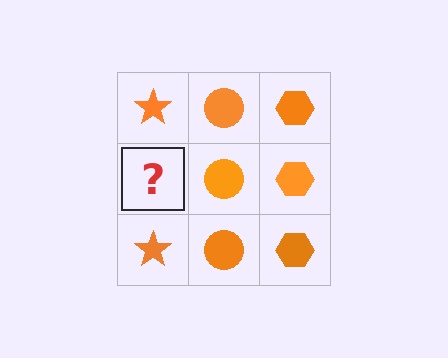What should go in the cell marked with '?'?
The missing cell should contain an orange star.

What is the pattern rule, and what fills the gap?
The rule is that each column has a consistent shape. The gap should be filled with an orange star.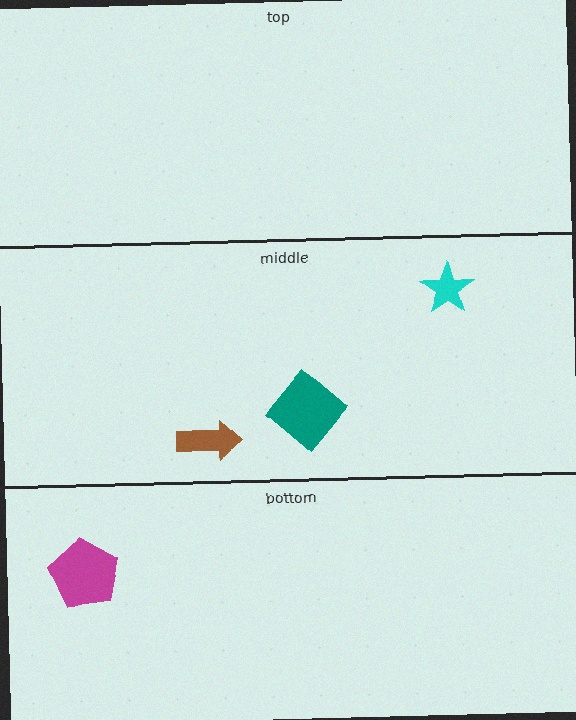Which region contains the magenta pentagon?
The bottom region.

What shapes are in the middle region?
The teal diamond, the brown arrow, the cyan star.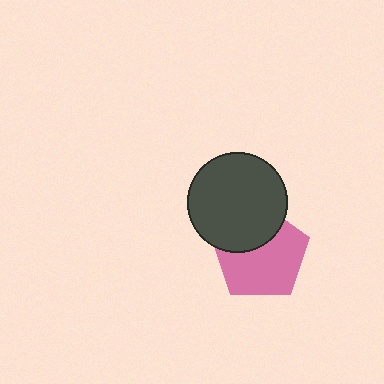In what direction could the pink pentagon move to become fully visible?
The pink pentagon could move down. That would shift it out from behind the dark gray circle entirely.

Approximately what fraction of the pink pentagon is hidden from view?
Roughly 34% of the pink pentagon is hidden behind the dark gray circle.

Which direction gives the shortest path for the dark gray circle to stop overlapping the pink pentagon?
Moving up gives the shortest separation.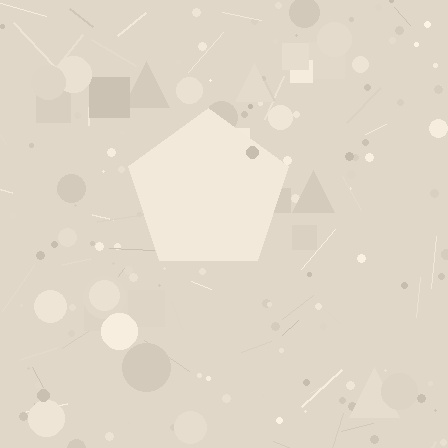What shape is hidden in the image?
A pentagon is hidden in the image.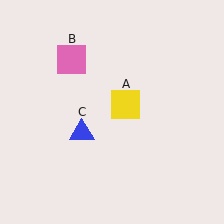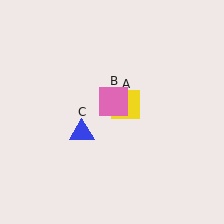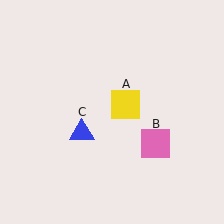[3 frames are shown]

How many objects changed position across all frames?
1 object changed position: pink square (object B).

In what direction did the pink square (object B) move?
The pink square (object B) moved down and to the right.